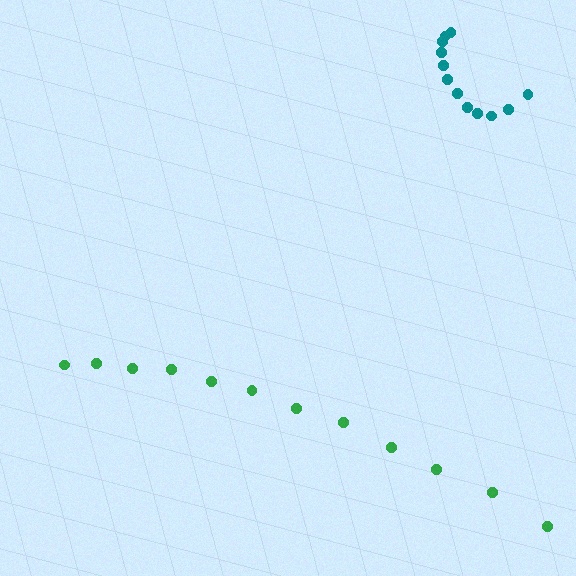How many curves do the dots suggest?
There are 2 distinct paths.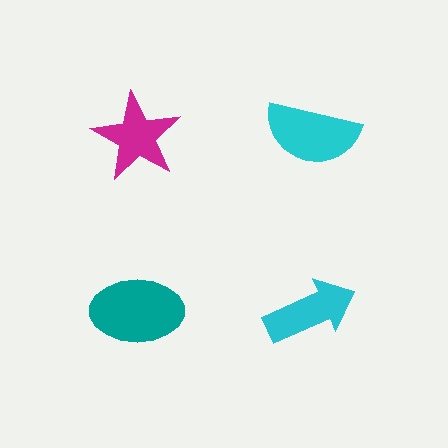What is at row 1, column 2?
A cyan semicircle.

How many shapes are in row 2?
2 shapes.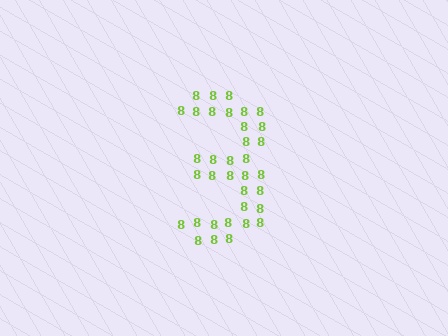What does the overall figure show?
The overall figure shows the digit 3.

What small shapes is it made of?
It is made of small digit 8's.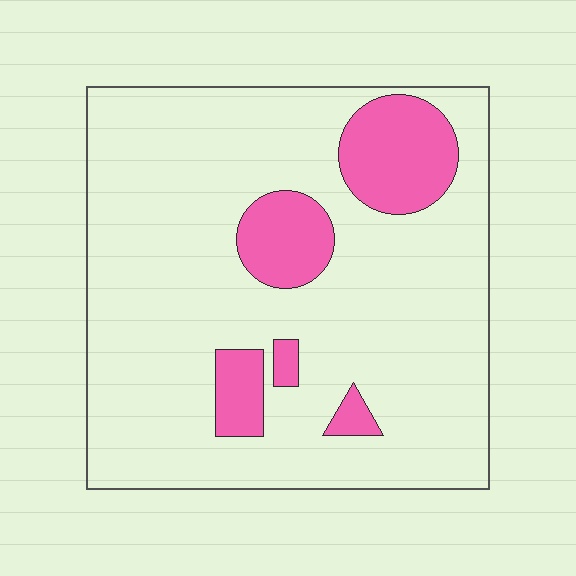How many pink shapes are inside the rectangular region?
5.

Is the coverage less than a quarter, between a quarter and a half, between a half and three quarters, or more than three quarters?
Less than a quarter.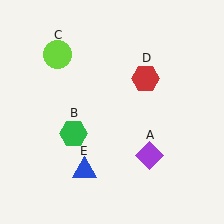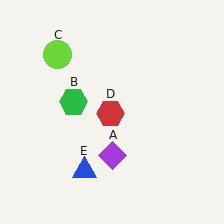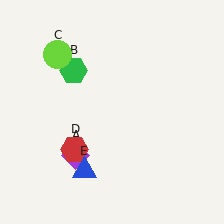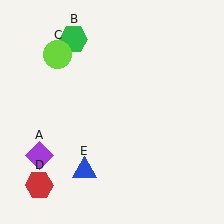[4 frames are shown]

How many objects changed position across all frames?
3 objects changed position: purple diamond (object A), green hexagon (object B), red hexagon (object D).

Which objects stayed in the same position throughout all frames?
Lime circle (object C) and blue triangle (object E) remained stationary.